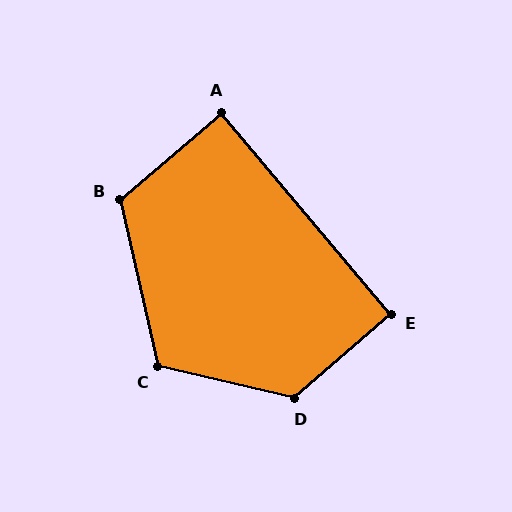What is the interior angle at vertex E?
Approximately 91 degrees (approximately right).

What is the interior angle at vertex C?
Approximately 116 degrees (obtuse).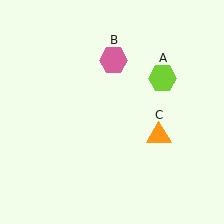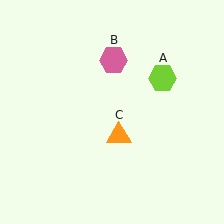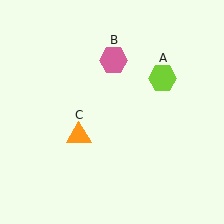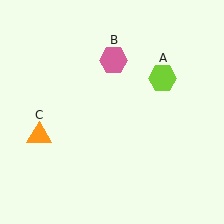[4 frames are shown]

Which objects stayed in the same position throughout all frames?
Lime hexagon (object A) and pink hexagon (object B) remained stationary.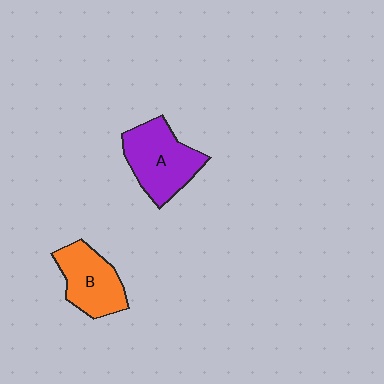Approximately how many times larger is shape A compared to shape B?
Approximately 1.2 times.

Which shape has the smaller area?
Shape B (orange).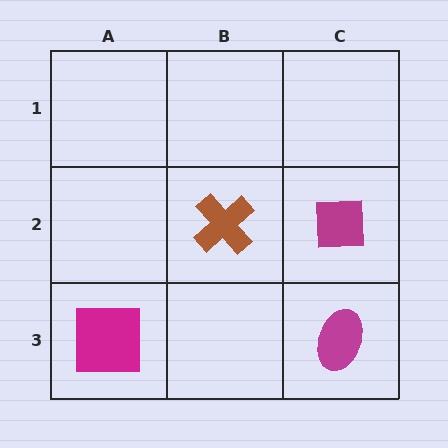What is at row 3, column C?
A magenta ellipse.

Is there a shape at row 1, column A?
No, that cell is empty.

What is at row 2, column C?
A magenta square.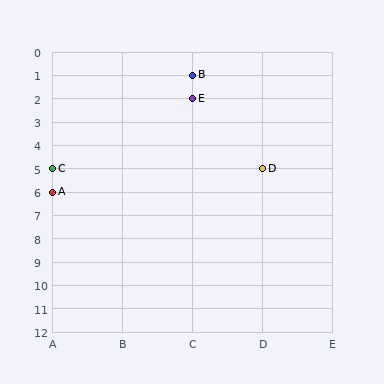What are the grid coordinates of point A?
Point A is at grid coordinates (A, 6).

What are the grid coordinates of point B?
Point B is at grid coordinates (C, 1).